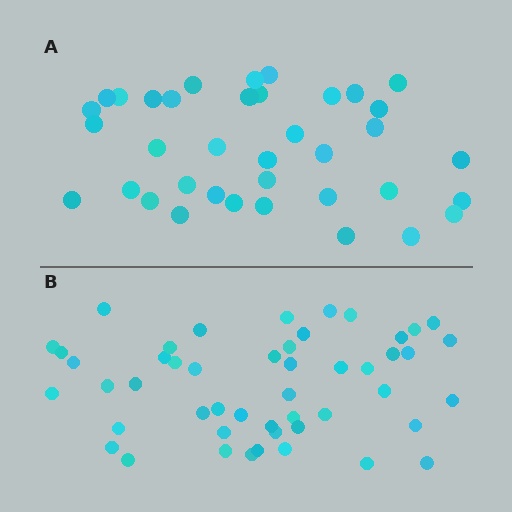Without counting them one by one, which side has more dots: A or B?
Region B (the bottom region) has more dots.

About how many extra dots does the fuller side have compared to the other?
Region B has roughly 12 or so more dots than region A.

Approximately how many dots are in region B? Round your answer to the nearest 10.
About 50 dots. (The exact count is 49, which rounds to 50.)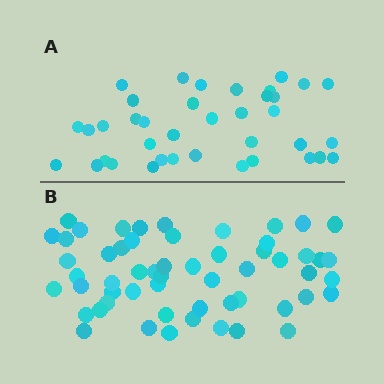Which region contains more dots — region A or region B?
Region B (the bottom region) has more dots.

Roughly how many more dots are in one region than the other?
Region B has approximately 20 more dots than region A.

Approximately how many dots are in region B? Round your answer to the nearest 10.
About 60 dots. (The exact count is 56, which rounds to 60.)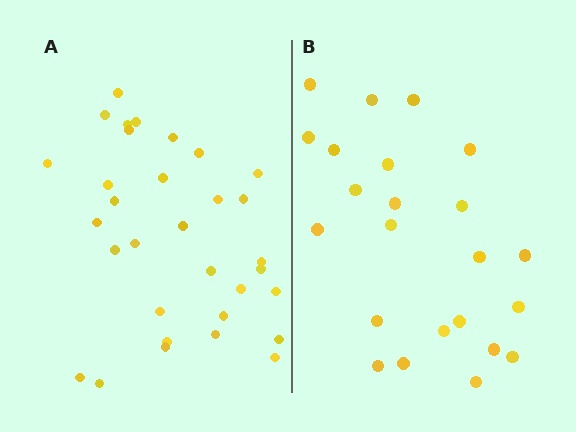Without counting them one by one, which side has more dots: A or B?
Region A (the left region) has more dots.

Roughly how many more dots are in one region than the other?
Region A has roughly 8 or so more dots than region B.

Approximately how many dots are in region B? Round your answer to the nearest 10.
About 20 dots. (The exact count is 23, which rounds to 20.)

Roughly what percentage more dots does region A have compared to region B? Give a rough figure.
About 40% more.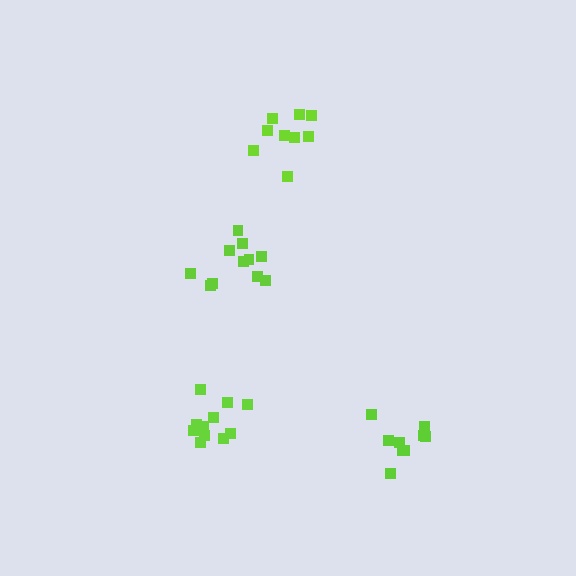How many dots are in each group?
Group 1: 9 dots, Group 2: 12 dots, Group 3: 11 dots, Group 4: 9 dots (41 total).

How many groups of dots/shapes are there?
There are 4 groups.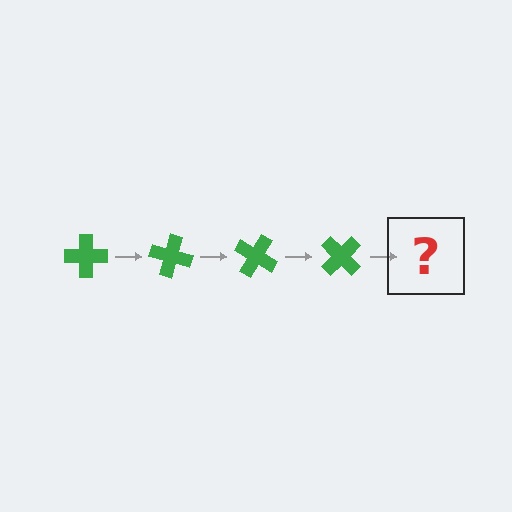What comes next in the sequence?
The next element should be a green cross rotated 60 degrees.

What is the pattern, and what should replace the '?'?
The pattern is that the cross rotates 15 degrees each step. The '?' should be a green cross rotated 60 degrees.